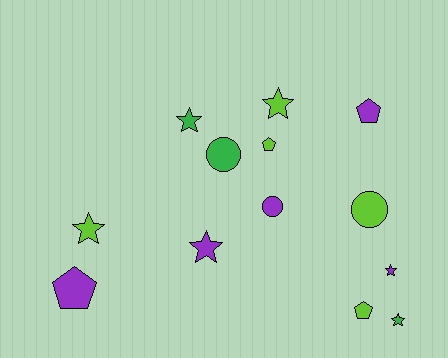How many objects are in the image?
There are 13 objects.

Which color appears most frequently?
Lime, with 5 objects.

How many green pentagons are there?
There are no green pentagons.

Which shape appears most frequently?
Star, with 6 objects.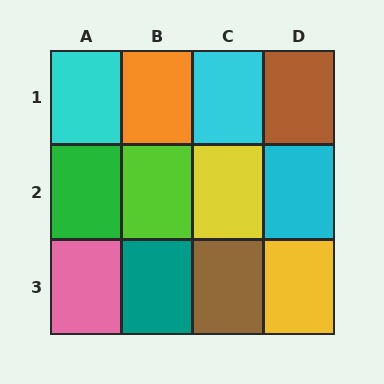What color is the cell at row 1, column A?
Cyan.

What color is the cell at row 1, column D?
Brown.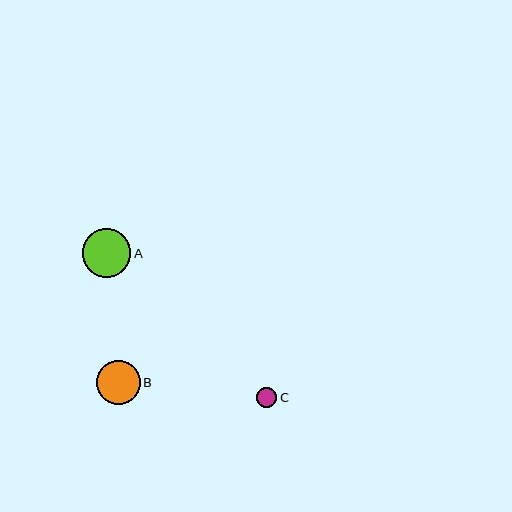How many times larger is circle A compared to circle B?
Circle A is approximately 1.1 times the size of circle B.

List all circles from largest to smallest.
From largest to smallest: A, B, C.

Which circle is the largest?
Circle A is the largest with a size of approximately 48 pixels.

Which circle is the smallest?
Circle C is the smallest with a size of approximately 20 pixels.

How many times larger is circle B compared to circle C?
Circle B is approximately 2.1 times the size of circle C.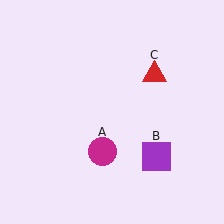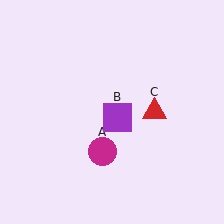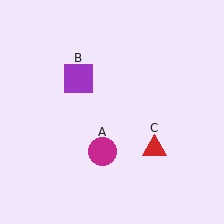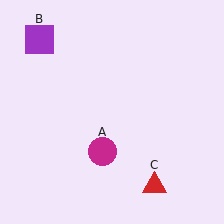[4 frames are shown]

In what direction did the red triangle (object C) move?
The red triangle (object C) moved down.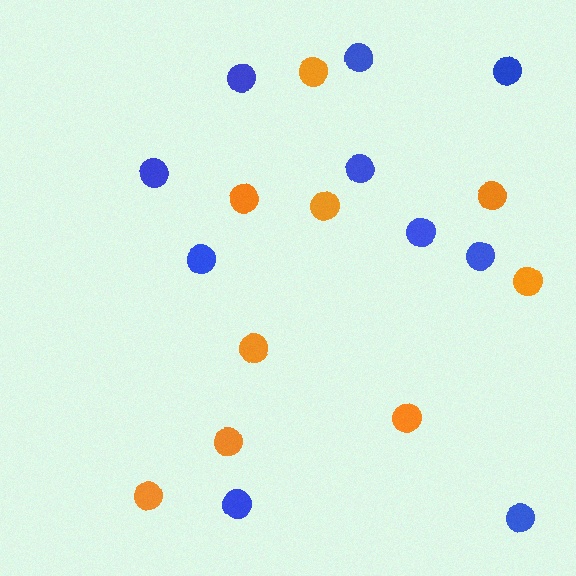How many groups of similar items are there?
There are 2 groups: one group of orange circles (9) and one group of blue circles (10).